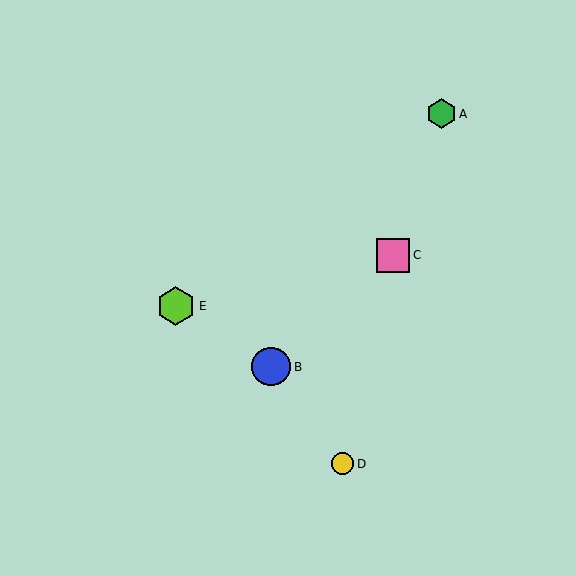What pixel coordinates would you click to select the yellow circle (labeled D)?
Click at (343, 464) to select the yellow circle D.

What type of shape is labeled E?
Shape E is a lime hexagon.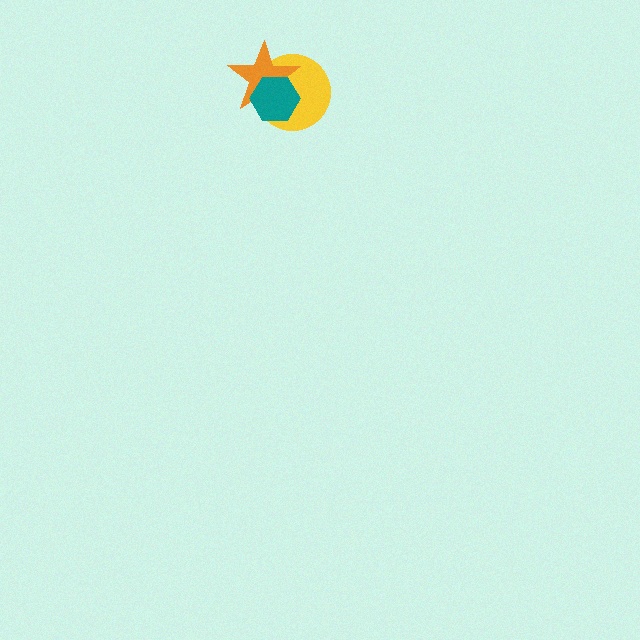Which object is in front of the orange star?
The teal hexagon is in front of the orange star.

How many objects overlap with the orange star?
2 objects overlap with the orange star.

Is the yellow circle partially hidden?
Yes, it is partially covered by another shape.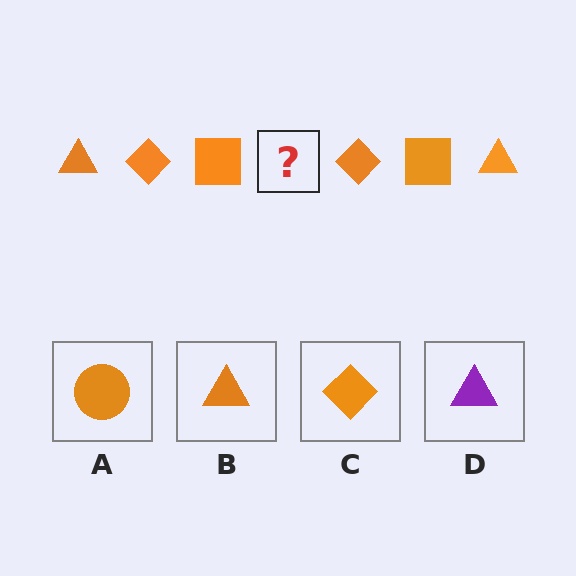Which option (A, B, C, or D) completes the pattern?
B.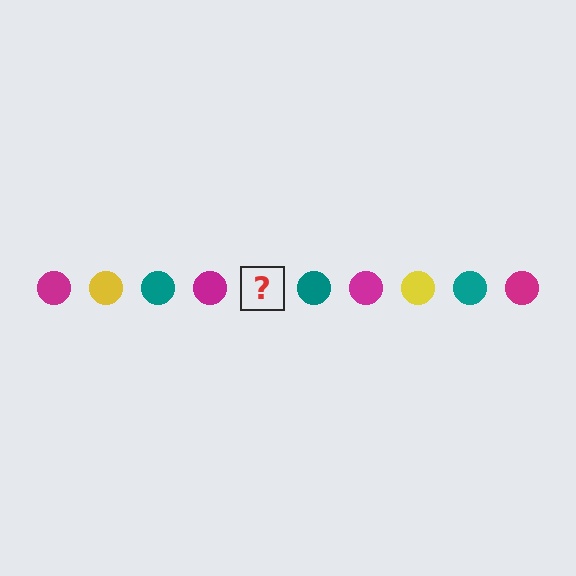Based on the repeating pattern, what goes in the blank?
The blank should be a yellow circle.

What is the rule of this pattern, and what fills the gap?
The rule is that the pattern cycles through magenta, yellow, teal circles. The gap should be filled with a yellow circle.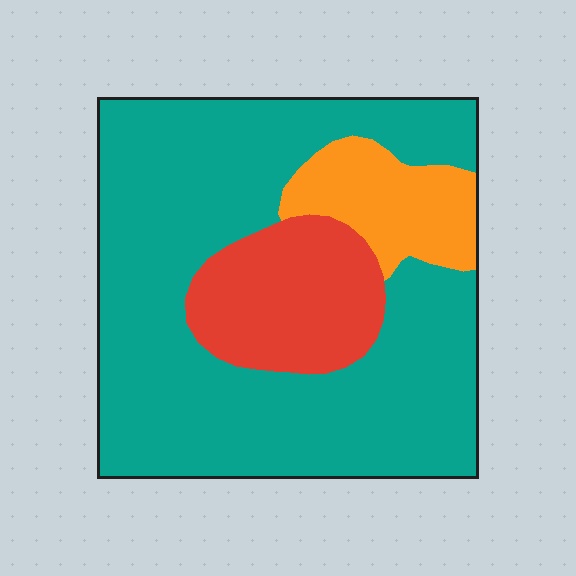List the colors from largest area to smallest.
From largest to smallest: teal, red, orange.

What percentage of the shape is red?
Red takes up between a sixth and a third of the shape.